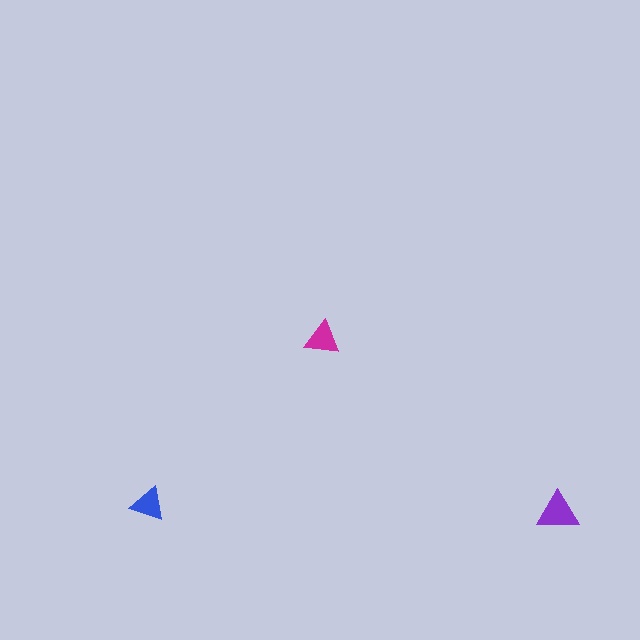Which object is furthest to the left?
The blue triangle is leftmost.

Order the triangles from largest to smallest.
the purple one, the magenta one, the blue one.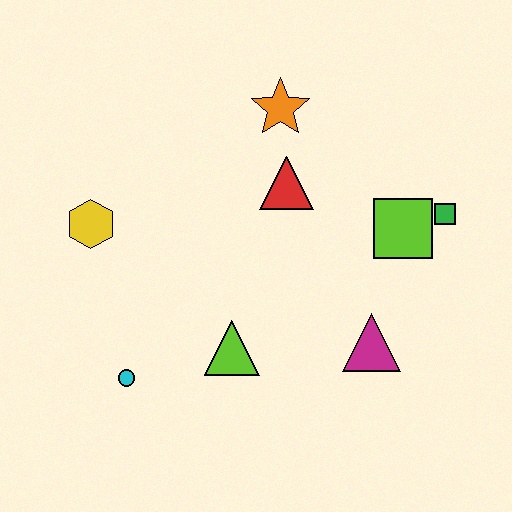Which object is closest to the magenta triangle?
The lime square is closest to the magenta triangle.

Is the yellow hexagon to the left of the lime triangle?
Yes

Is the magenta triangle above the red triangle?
No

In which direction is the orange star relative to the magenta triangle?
The orange star is above the magenta triangle.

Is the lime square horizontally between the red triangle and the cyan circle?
No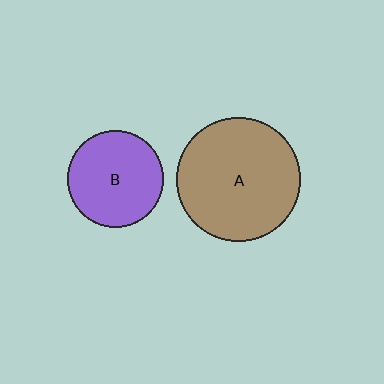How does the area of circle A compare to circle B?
Approximately 1.7 times.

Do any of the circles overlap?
No, none of the circles overlap.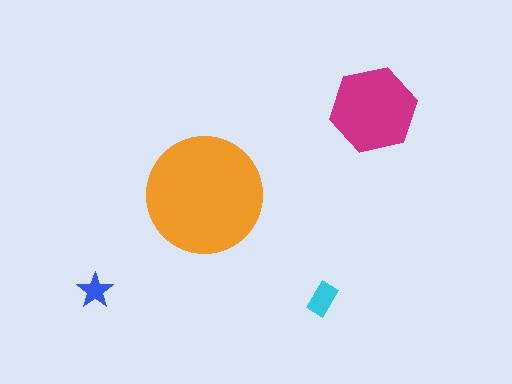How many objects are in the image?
There are 4 objects in the image.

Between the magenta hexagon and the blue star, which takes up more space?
The magenta hexagon.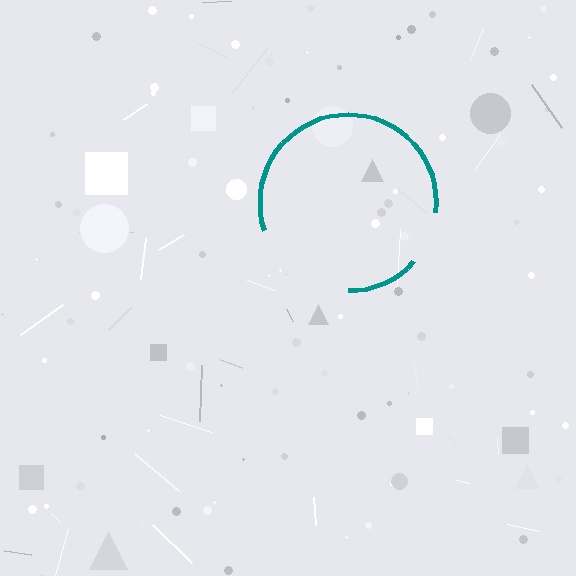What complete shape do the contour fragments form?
The contour fragments form a circle.